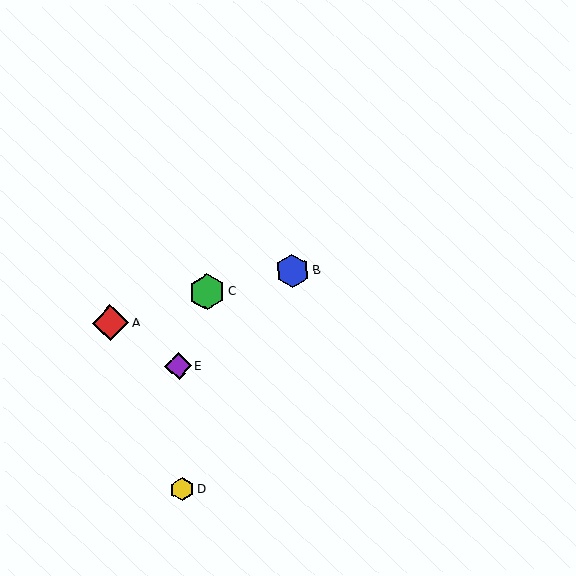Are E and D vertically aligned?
Yes, both are at x≈178.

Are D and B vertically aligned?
No, D is at x≈182 and B is at x≈292.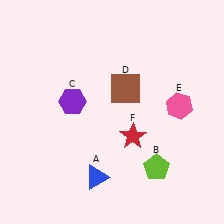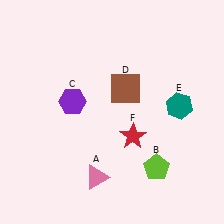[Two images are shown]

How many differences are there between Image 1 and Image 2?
There are 2 differences between the two images.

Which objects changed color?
A changed from blue to pink. E changed from pink to teal.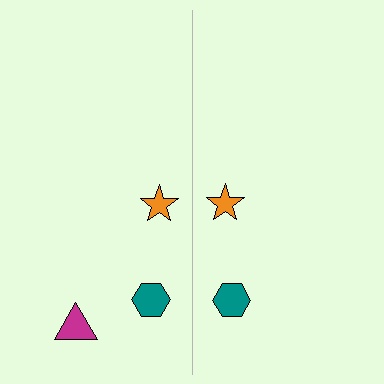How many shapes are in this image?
There are 5 shapes in this image.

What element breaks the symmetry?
A magenta triangle is missing from the right side.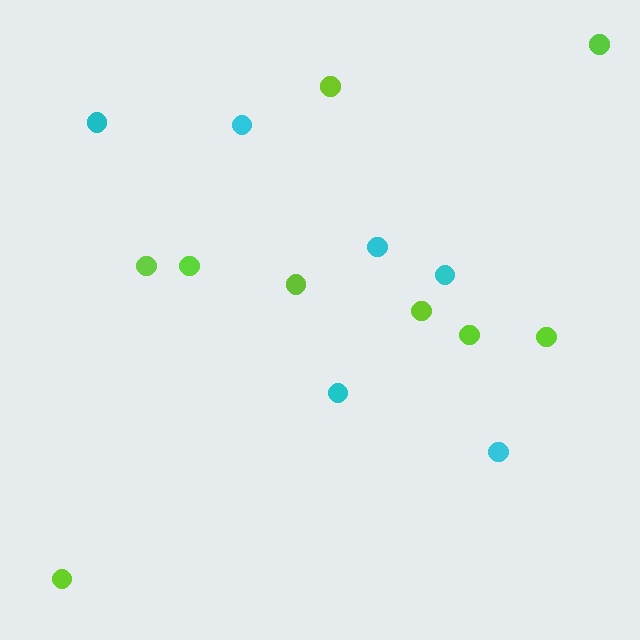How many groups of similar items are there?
There are 2 groups: one group of lime circles (9) and one group of cyan circles (6).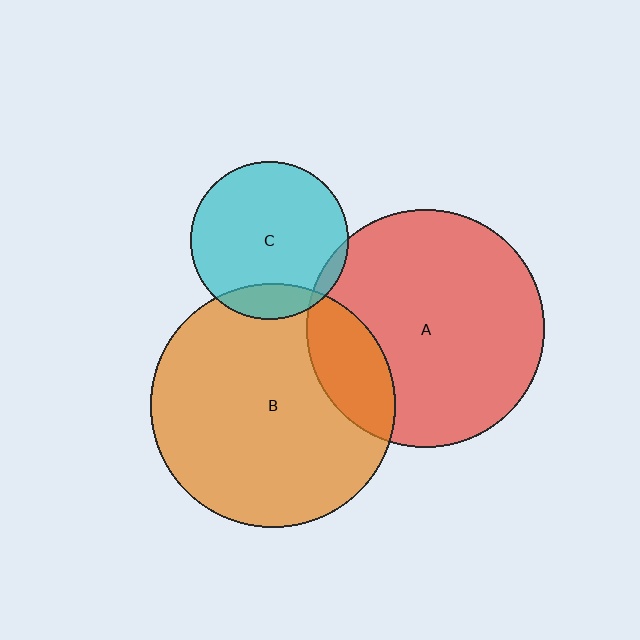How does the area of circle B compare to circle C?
Approximately 2.4 times.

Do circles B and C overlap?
Yes.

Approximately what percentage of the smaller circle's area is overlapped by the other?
Approximately 15%.